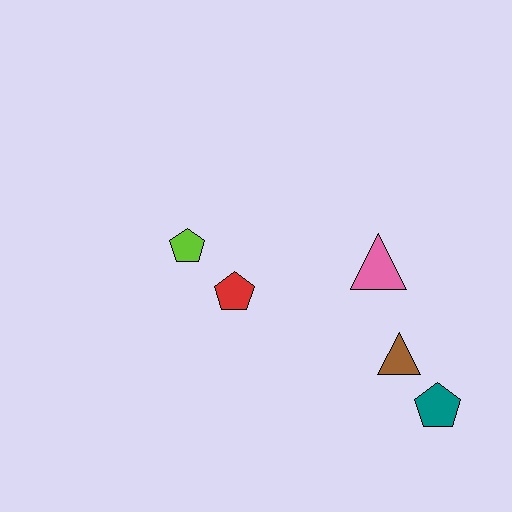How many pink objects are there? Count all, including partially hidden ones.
There is 1 pink object.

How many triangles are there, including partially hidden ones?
There are 2 triangles.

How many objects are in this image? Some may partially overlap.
There are 5 objects.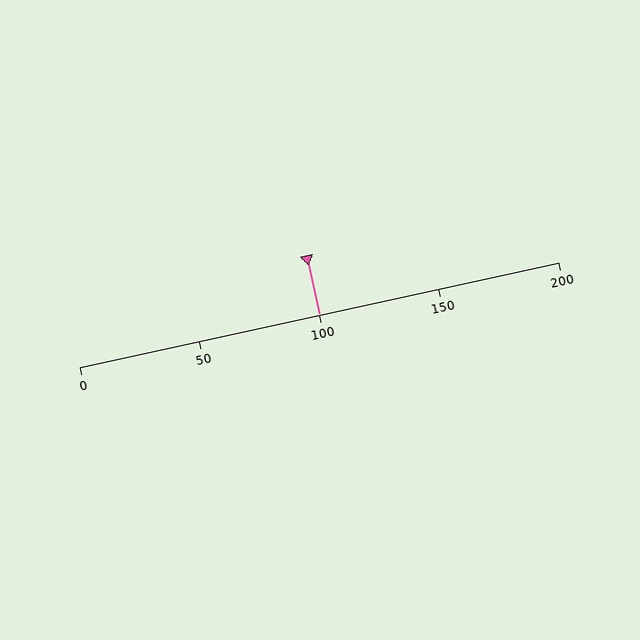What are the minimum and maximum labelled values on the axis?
The axis runs from 0 to 200.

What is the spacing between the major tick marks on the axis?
The major ticks are spaced 50 apart.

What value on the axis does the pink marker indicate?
The marker indicates approximately 100.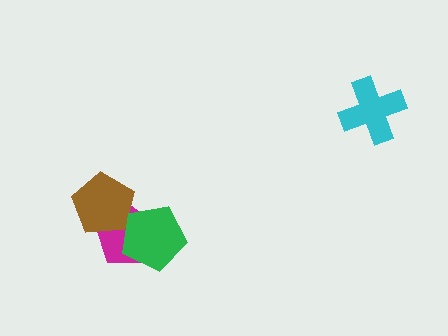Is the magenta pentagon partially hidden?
Yes, it is partially covered by another shape.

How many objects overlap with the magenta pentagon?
2 objects overlap with the magenta pentagon.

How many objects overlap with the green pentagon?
2 objects overlap with the green pentagon.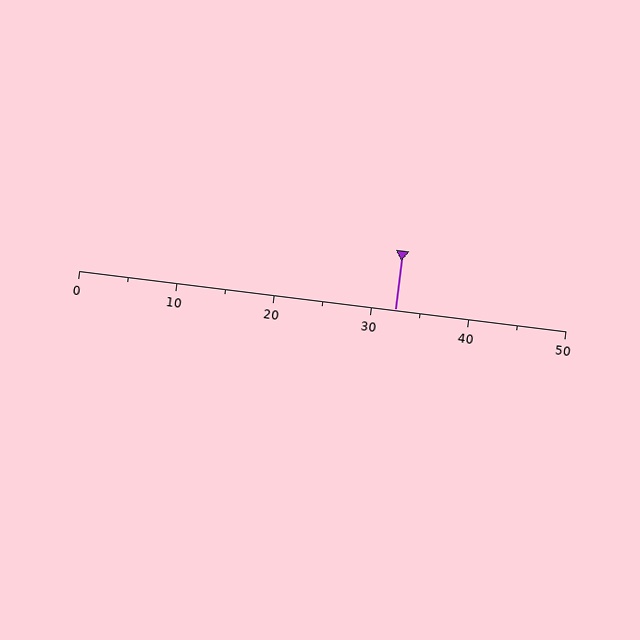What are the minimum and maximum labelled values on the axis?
The axis runs from 0 to 50.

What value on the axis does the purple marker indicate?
The marker indicates approximately 32.5.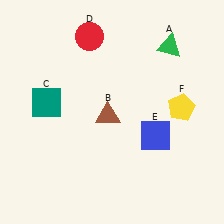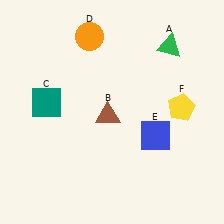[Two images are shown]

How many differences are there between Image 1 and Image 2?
There is 1 difference between the two images.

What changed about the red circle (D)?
In Image 1, D is red. In Image 2, it changed to orange.